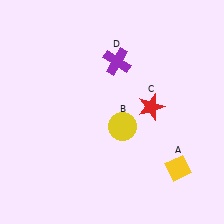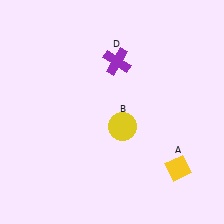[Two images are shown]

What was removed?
The red star (C) was removed in Image 2.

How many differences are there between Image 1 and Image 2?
There is 1 difference between the two images.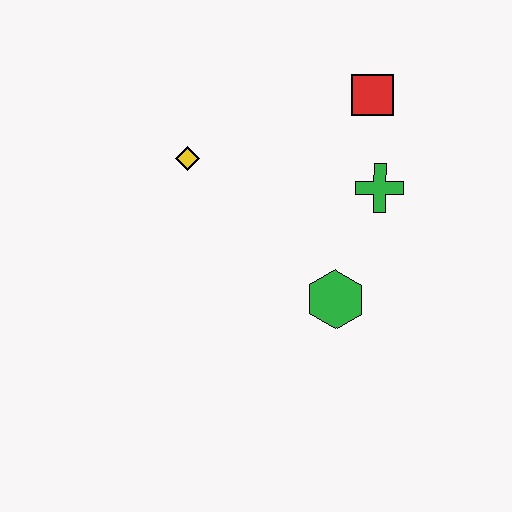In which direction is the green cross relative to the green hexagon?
The green cross is above the green hexagon.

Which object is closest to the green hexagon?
The green cross is closest to the green hexagon.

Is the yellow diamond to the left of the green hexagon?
Yes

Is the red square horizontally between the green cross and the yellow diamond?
Yes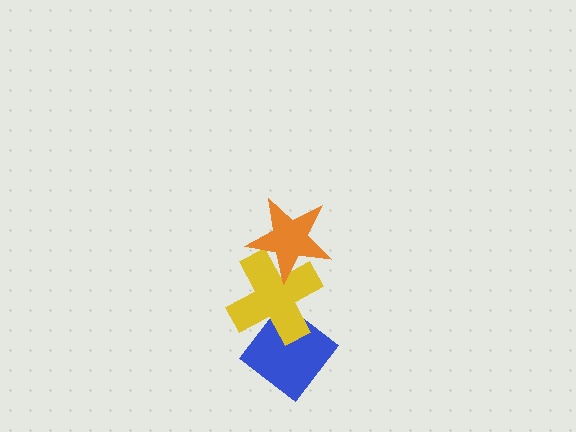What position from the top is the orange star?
The orange star is 1st from the top.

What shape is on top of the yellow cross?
The orange star is on top of the yellow cross.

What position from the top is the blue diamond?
The blue diamond is 3rd from the top.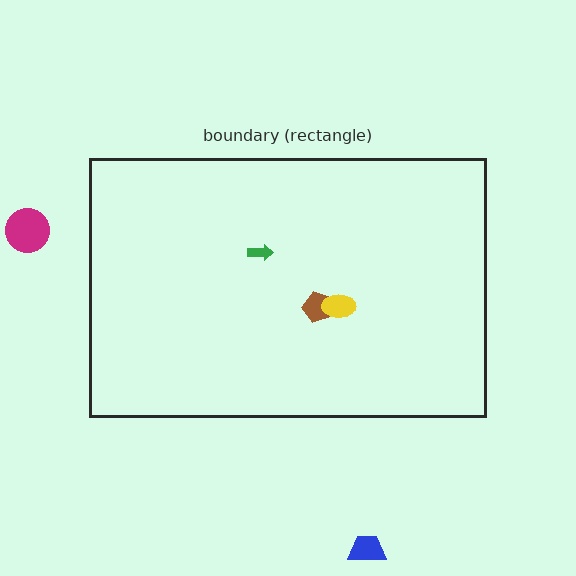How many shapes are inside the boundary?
3 inside, 2 outside.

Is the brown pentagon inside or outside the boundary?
Inside.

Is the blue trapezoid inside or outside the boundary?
Outside.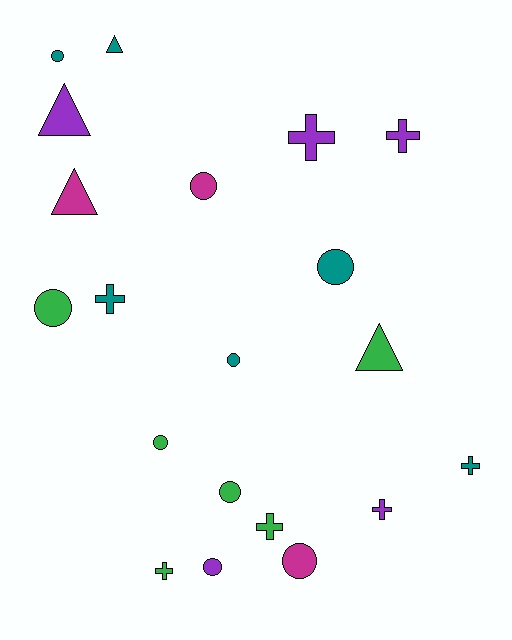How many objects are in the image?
There are 20 objects.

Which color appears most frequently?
Teal, with 6 objects.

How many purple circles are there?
There is 1 purple circle.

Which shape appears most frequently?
Circle, with 9 objects.